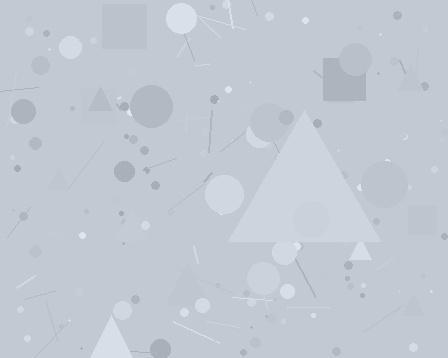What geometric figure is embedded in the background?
A triangle is embedded in the background.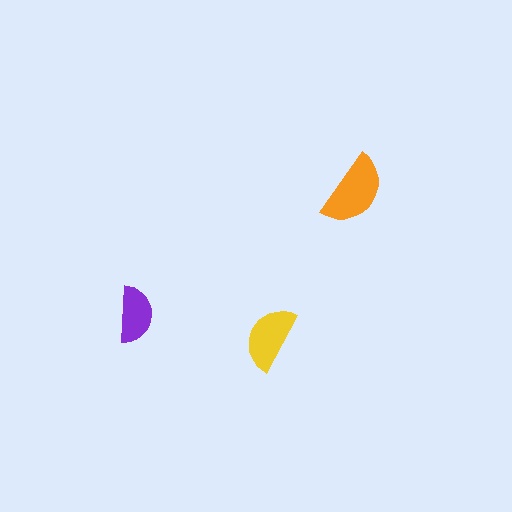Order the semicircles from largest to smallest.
the orange one, the yellow one, the purple one.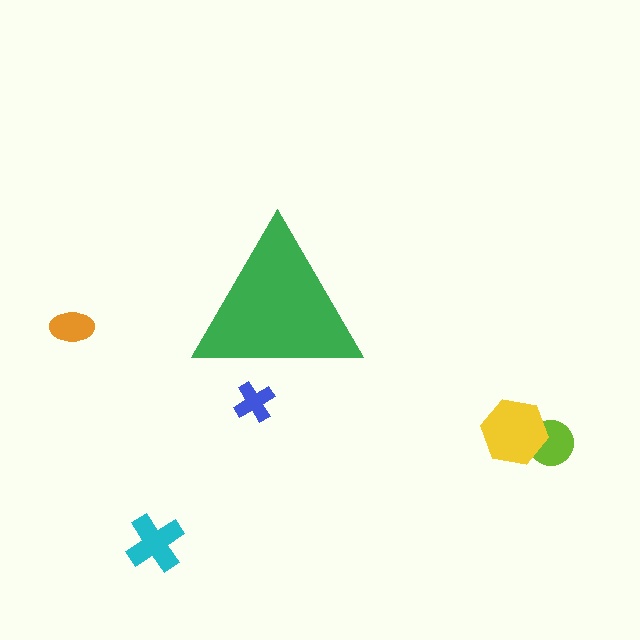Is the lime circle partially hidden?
No, the lime circle is fully visible.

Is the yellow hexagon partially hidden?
No, the yellow hexagon is fully visible.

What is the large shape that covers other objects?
A green triangle.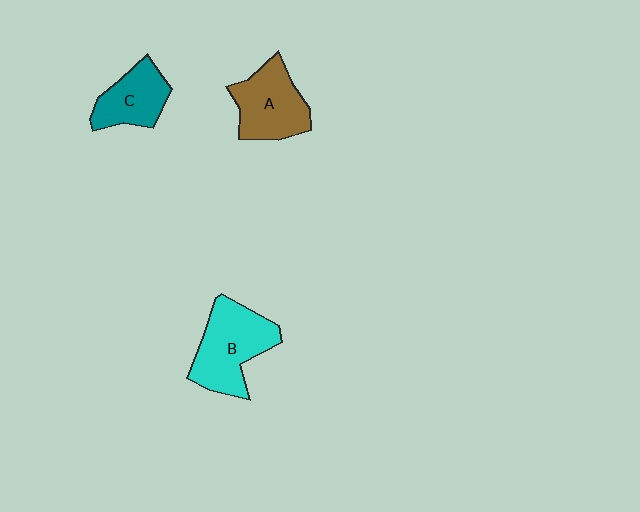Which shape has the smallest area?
Shape C (teal).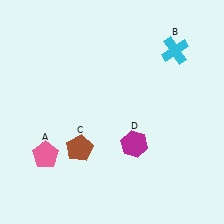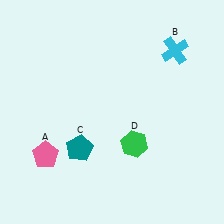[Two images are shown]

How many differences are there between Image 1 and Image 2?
There are 2 differences between the two images.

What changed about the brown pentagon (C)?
In Image 1, C is brown. In Image 2, it changed to teal.